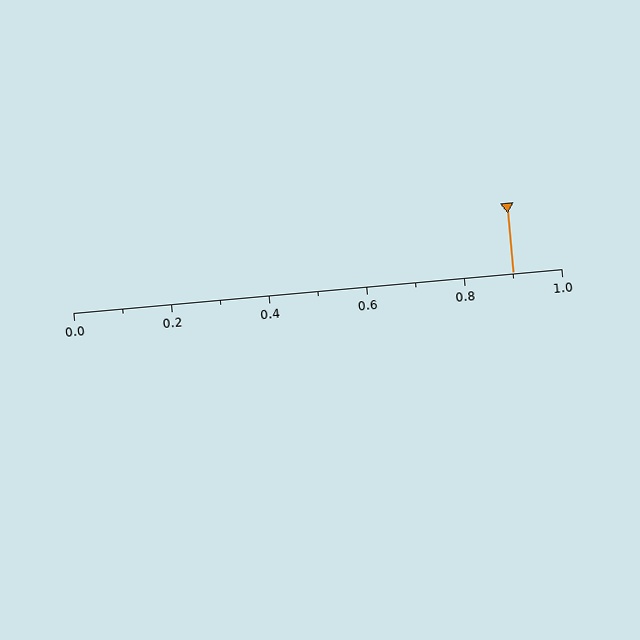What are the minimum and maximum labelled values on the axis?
The axis runs from 0.0 to 1.0.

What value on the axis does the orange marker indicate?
The marker indicates approximately 0.9.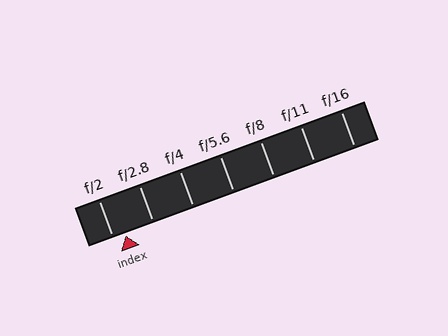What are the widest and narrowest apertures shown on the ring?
The widest aperture shown is f/2 and the narrowest is f/16.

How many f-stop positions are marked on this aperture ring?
There are 7 f-stop positions marked.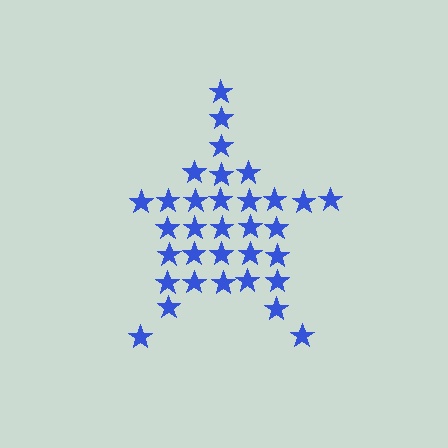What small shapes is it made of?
It is made of small stars.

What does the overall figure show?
The overall figure shows a star.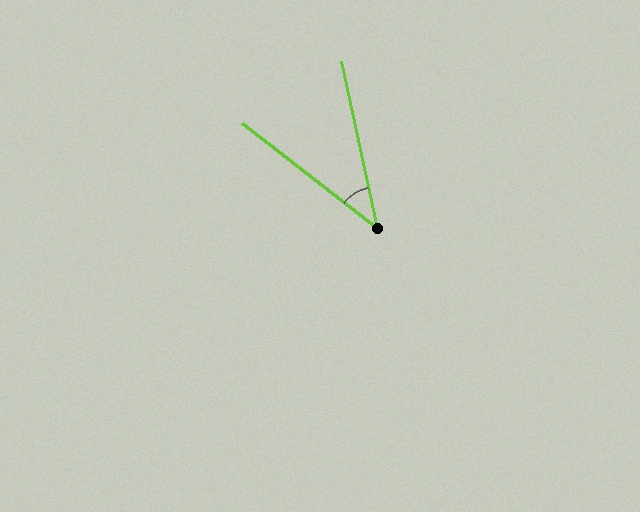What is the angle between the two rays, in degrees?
Approximately 40 degrees.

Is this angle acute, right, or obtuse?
It is acute.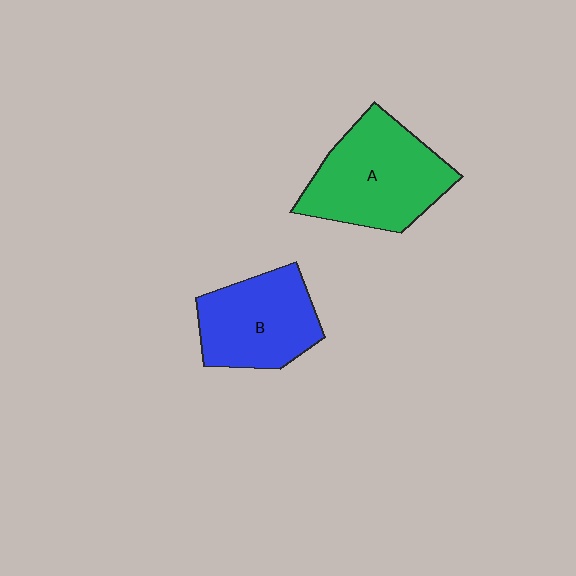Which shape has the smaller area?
Shape B (blue).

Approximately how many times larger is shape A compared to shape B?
Approximately 1.3 times.